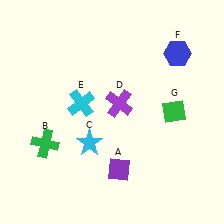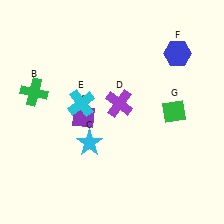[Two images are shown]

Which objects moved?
The objects that moved are: the purple diamond (A), the green cross (B).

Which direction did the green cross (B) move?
The green cross (B) moved up.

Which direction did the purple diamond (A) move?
The purple diamond (A) moved up.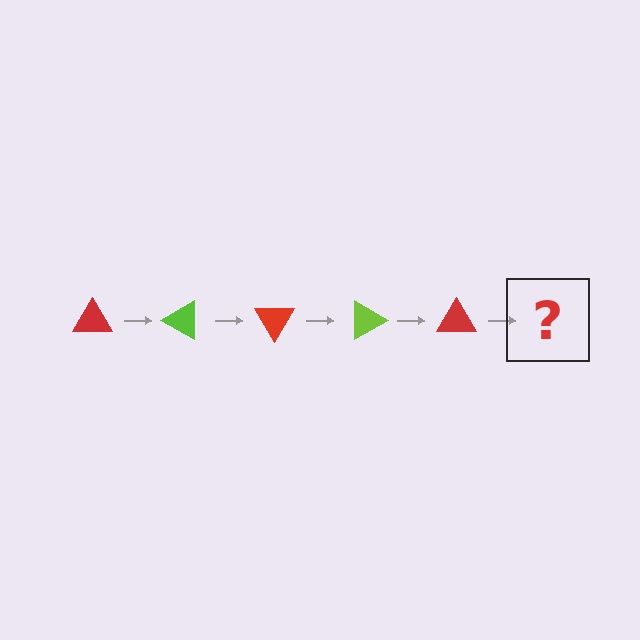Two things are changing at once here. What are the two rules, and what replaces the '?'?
The two rules are that it rotates 30 degrees each step and the color cycles through red and lime. The '?' should be a lime triangle, rotated 150 degrees from the start.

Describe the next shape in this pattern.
It should be a lime triangle, rotated 150 degrees from the start.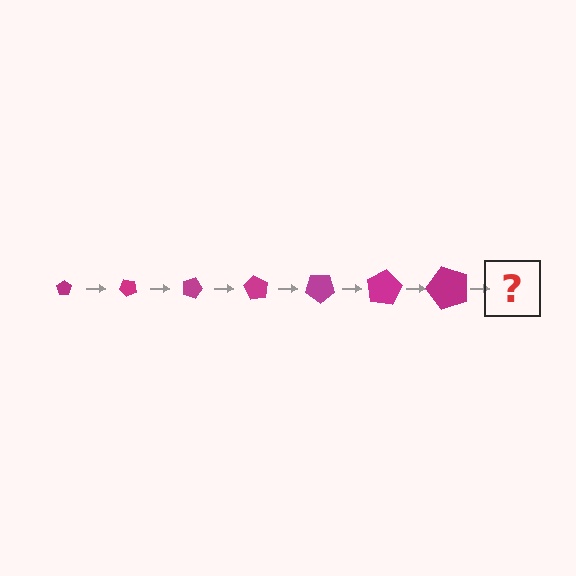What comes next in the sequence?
The next element should be a pentagon, larger than the previous one and rotated 315 degrees from the start.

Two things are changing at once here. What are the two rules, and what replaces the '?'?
The two rules are that the pentagon grows larger each step and it rotates 45 degrees each step. The '?' should be a pentagon, larger than the previous one and rotated 315 degrees from the start.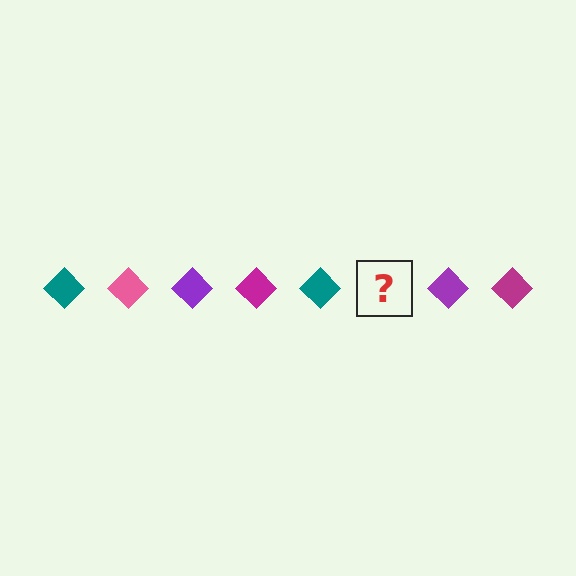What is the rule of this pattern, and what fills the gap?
The rule is that the pattern cycles through teal, pink, purple, magenta diamonds. The gap should be filled with a pink diamond.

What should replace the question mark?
The question mark should be replaced with a pink diamond.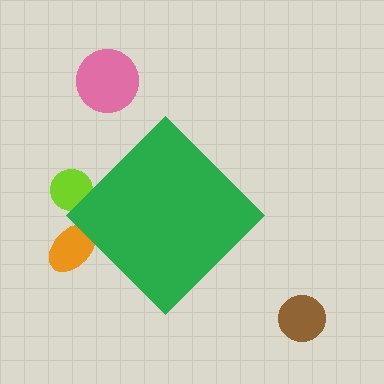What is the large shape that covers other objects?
A green diamond.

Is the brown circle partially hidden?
No, the brown circle is fully visible.